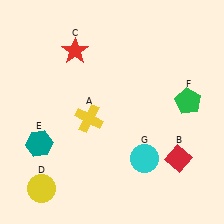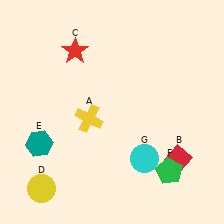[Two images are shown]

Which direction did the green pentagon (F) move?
The green pentagon (F) moved down.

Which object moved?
The green pentagon (F) moved down.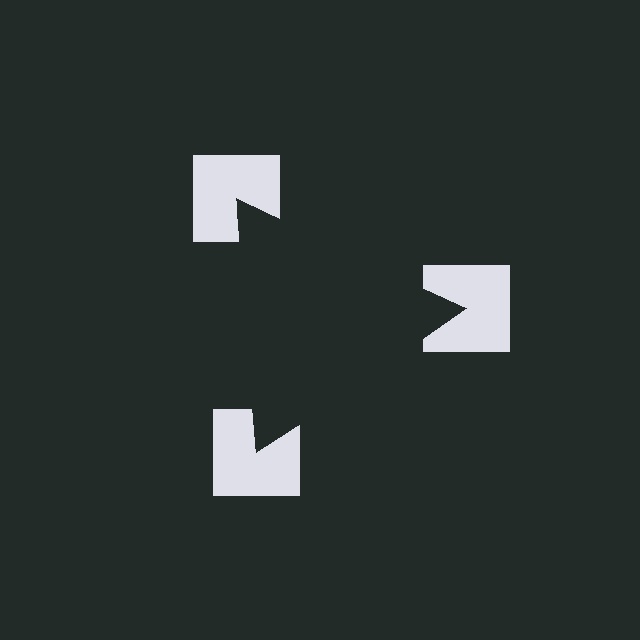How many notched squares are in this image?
There are 3 — one at each vertex of the illusory triangle.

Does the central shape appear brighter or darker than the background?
It typically appears slightly darker than the background, even though no actual brightness change is drawn.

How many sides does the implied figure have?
3 sides.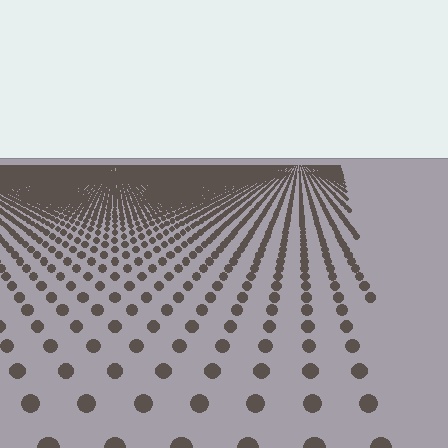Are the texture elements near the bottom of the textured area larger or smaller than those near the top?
Larger. Near the bottom, elements are closer to the viewer and appear at a bigger on-screen size.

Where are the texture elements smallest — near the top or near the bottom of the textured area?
Near the top.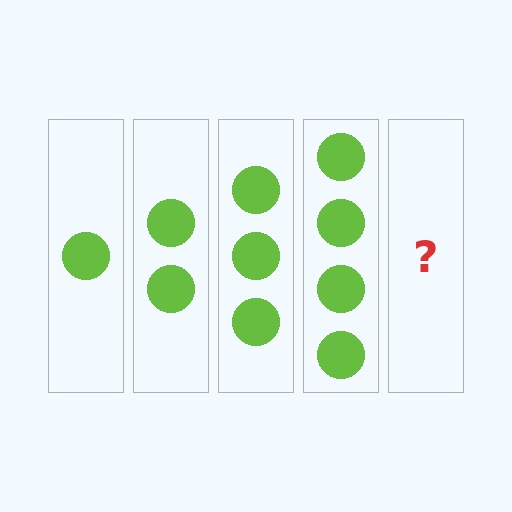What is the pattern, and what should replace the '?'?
The pattern is that each step adds one more circle. The '?' should be 5 circles.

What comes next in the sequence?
The next element should be 5 circles.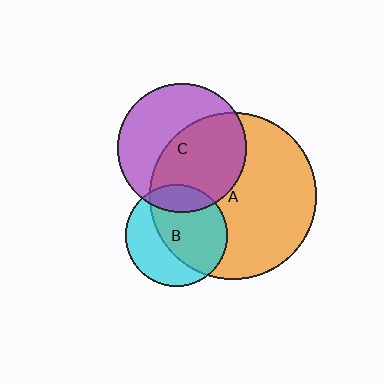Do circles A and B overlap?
Yes.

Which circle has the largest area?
Circle A (orange).